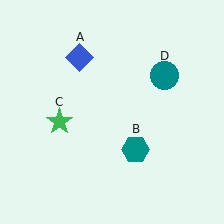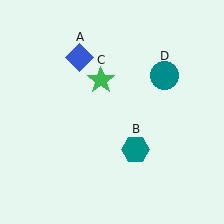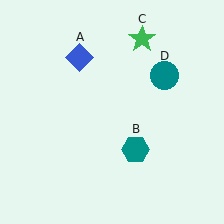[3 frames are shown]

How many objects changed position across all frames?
1 object changed position: green star (object C).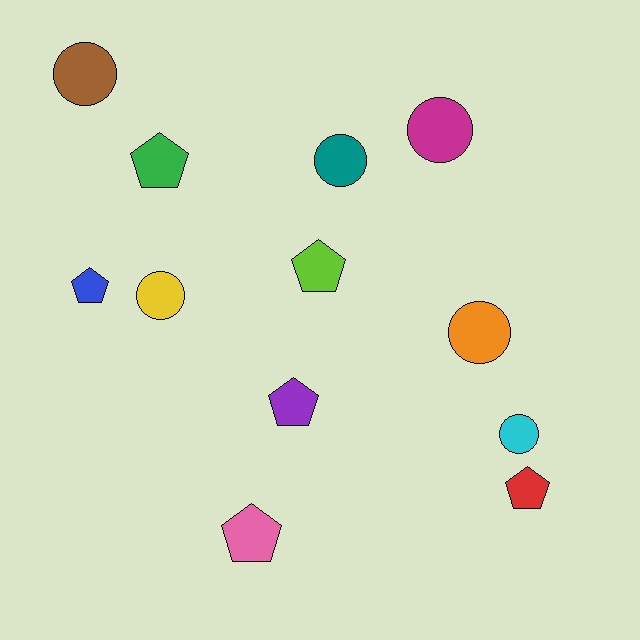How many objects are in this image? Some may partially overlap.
There are 12 objects.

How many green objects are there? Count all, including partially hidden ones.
There is 1 green object.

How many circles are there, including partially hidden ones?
There are 6 circles.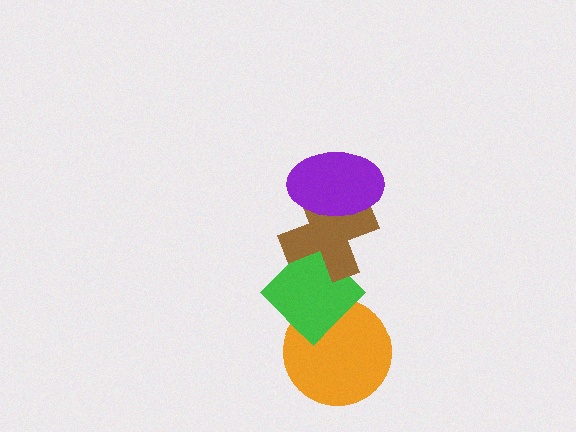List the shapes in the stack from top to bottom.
From top to bottom: the purple ellipse, the brown cross, the green diamond, the orange circle.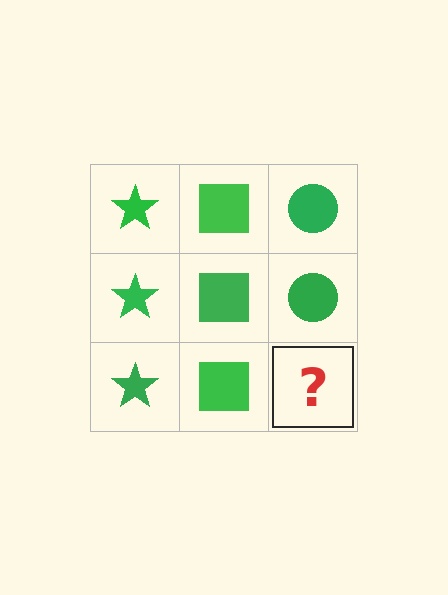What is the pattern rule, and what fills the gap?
The rule is that each column has a consistent shape. The gap should be filled with a green circle.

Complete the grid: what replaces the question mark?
The question mark should be replaced with a green circle.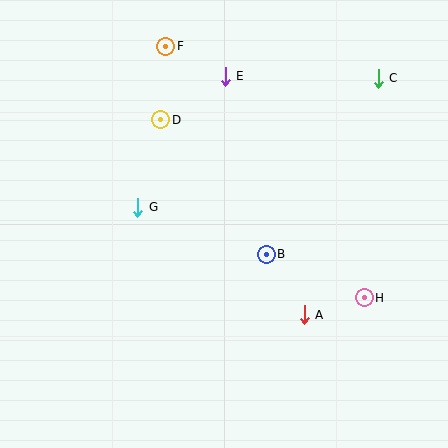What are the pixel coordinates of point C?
Point C is at (378, 78).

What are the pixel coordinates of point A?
Point A is at (304, 315).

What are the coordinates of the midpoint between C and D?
The midpoint between C and D is at (269, 99).